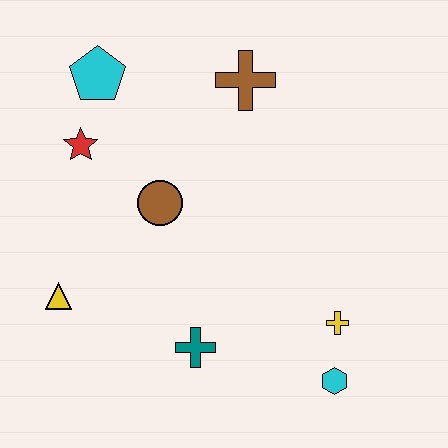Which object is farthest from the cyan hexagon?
The cyan pentagon is farthest from the cyan hexagon.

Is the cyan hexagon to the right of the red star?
Yes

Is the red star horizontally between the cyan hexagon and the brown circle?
No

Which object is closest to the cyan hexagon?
The yellow cross is closest to the cyan hexagon.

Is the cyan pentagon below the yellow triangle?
No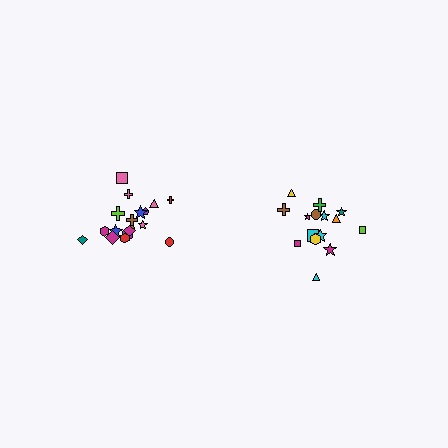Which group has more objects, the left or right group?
The left group.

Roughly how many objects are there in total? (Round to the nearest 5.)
Roughly 35 objects in total.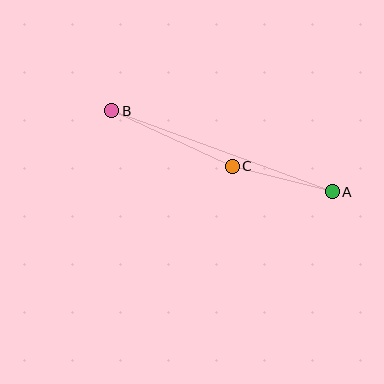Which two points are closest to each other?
Points A and C are closest to each other.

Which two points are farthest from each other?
Points A and B are farthest from each other.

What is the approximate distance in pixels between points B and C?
The distance between B and C is approximately 133 pixels.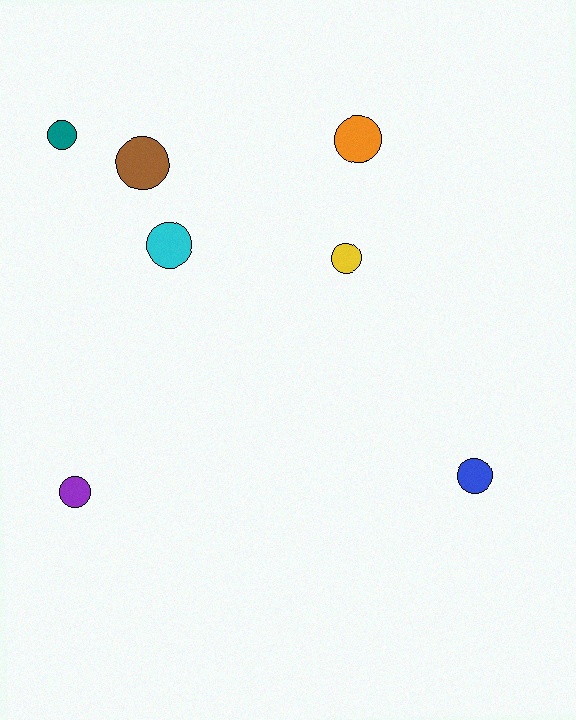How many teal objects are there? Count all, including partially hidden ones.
There is 1 teal object.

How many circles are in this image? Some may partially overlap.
There are 7 circles.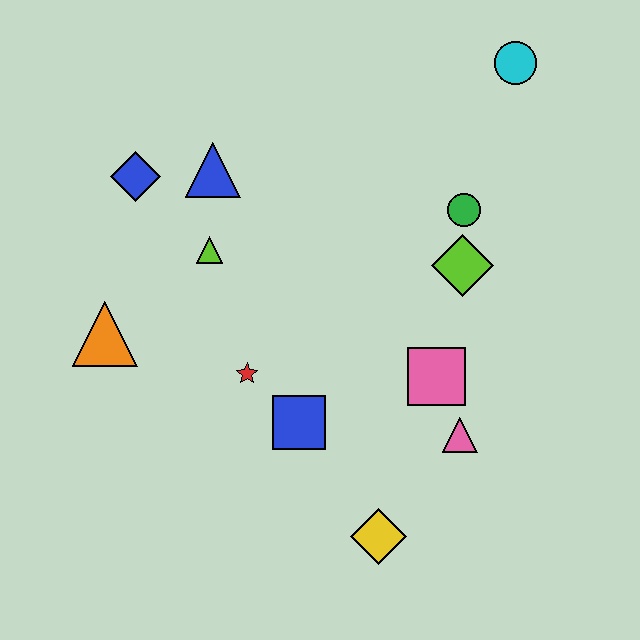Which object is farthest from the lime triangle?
The cyan circle is farthest from the lime triangle.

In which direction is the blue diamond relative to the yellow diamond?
The blue diamond is above the yellow diamond.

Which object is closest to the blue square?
The red star is closest to the blue square.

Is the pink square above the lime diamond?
No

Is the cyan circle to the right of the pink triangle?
Yes